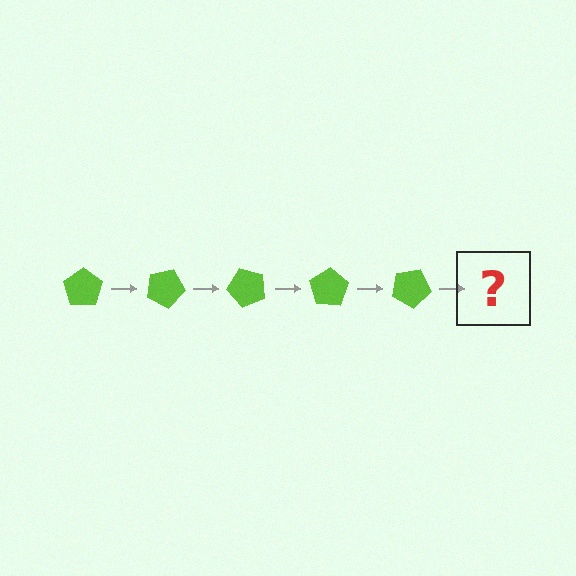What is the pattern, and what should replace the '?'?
The pattern is that the pentagon rotates 25 degrees each step. The '?' should be a lime pentagon rotated 125 degrees.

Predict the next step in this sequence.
The next step is a lime pentagon rotated 125 degrees.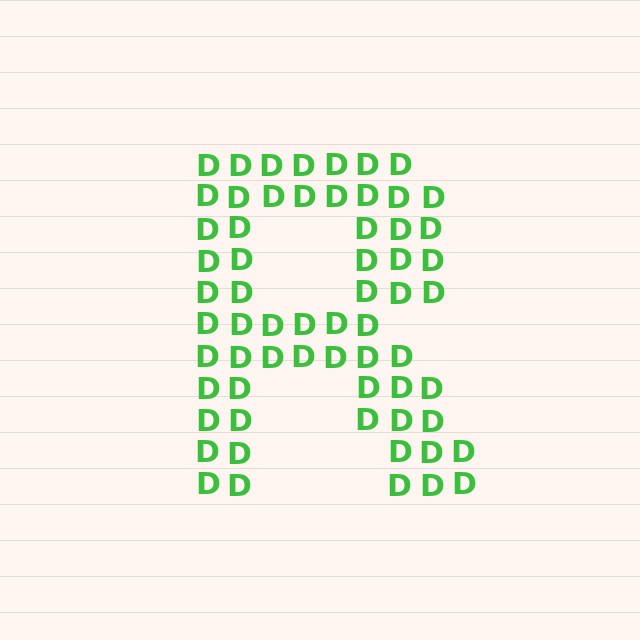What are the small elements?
The small elements are letter D's.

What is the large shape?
The large shape is the letter R.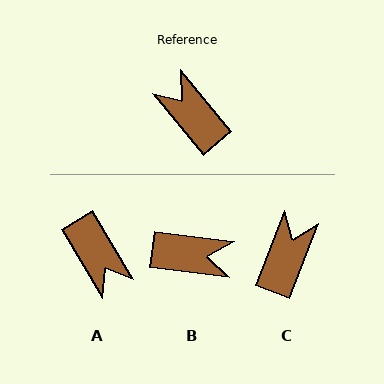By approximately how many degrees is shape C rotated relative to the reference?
Approximately 61 degrees clockwise.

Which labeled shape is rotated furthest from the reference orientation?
A, about 171 degrees away.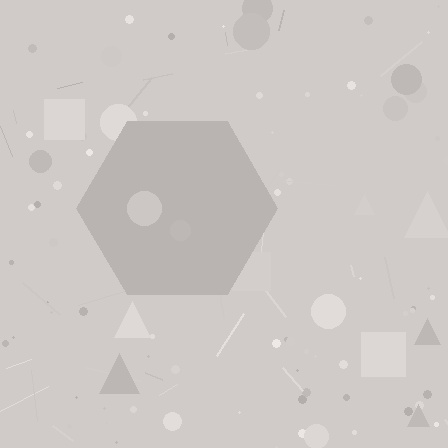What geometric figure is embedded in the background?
A hexagon is embedded in the background.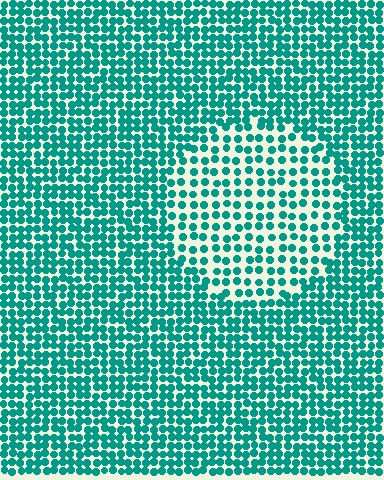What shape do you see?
I see a circle.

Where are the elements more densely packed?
The elements are more densely packed outside the circle boundary.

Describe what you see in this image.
The image contains small teal elements arranged at two different densities. A circle-shaped region is visible where the elements are less densely packed than the surrounding area.